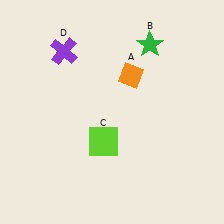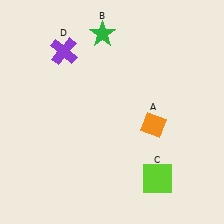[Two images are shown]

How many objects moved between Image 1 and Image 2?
3 objects moved between the two images.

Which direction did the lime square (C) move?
The lime square (C) moved right.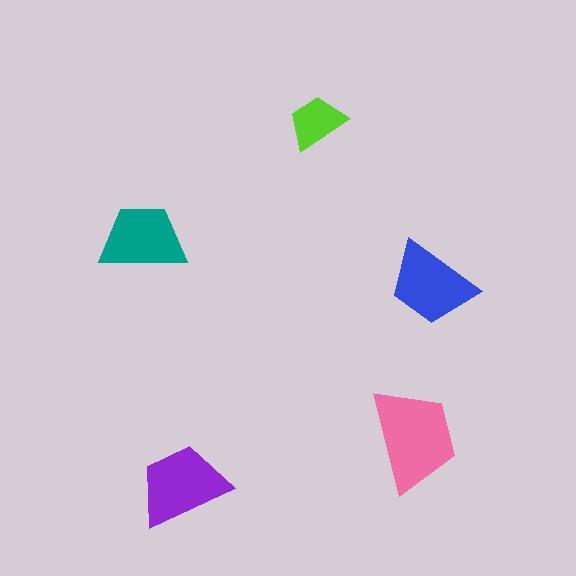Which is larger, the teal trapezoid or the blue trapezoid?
The blue one.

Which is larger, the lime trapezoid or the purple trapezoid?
The purple one.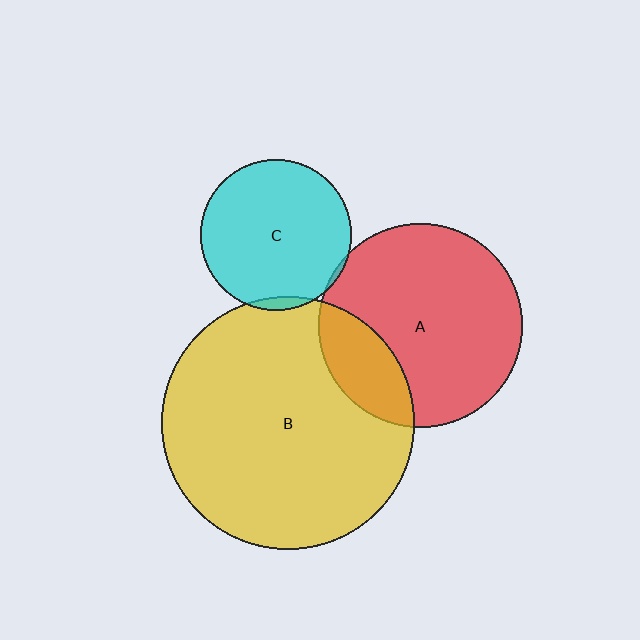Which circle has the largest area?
Circle B (yellow).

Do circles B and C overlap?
Yes.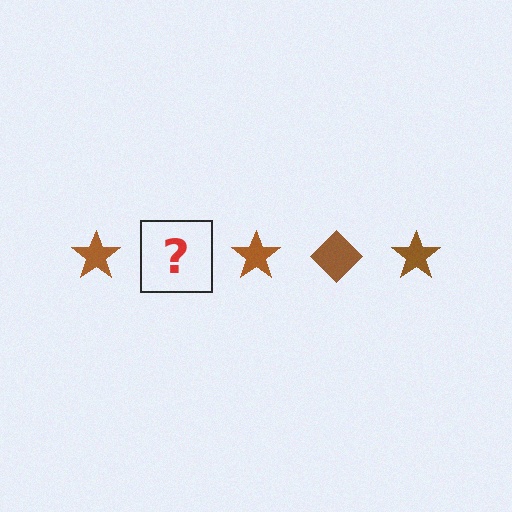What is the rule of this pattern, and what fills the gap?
The rule is that the pattern cycles through star, diamond shapes in brown. The gap should be filled with a brown diamond.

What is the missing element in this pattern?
The missing element is a brown diamond.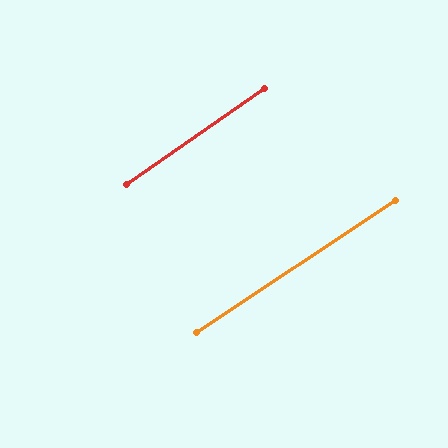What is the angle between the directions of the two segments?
Approximately 1 degree.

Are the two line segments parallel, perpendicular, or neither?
Parallel — their directions differ by only 1.1°.